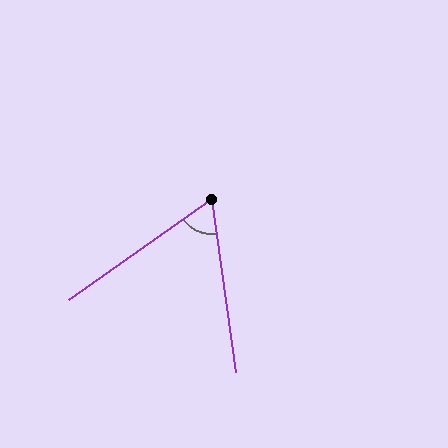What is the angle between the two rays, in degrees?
Approximately 63 degrees.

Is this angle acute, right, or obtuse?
It is acute.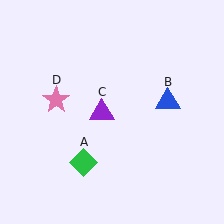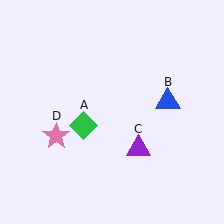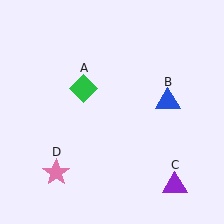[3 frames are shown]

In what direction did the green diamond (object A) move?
The green diamond (object A) moved up.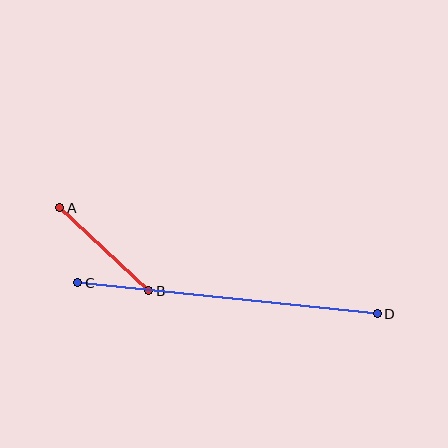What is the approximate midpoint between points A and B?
The midpoint is at approximately (104, 249) pixels.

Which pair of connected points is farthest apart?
Points C and D are farthest apart.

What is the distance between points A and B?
The distance is approximately 122 pixels.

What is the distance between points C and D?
The distance is approximately 301 pixels.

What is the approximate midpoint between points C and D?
The midpoint is at approximately (227, 298) pixels.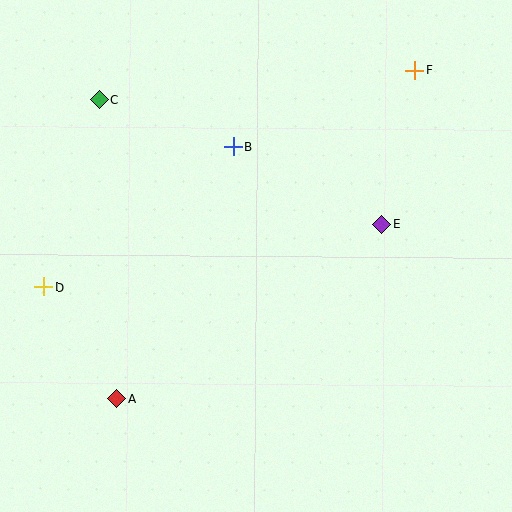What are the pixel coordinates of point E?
Point E is at (382, 224).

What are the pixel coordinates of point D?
Point D is at (43, 287).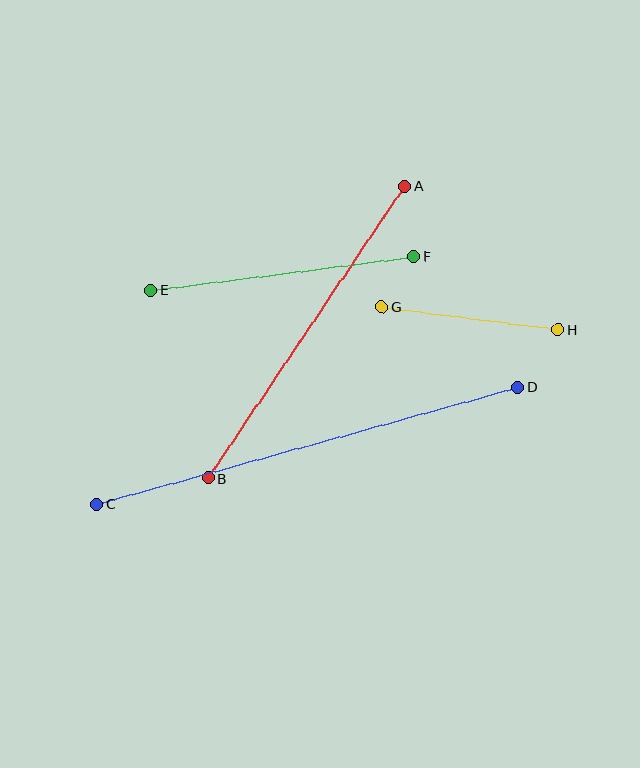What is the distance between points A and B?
The distance is approximately 352 pixels.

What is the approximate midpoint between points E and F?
The midpoint is at approximately (283, 273) pixels.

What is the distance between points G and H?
The distance is approximately 178 pixels.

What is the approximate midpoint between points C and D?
The midpoint is at approximately (307, 445) pixels.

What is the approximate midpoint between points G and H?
The midpoint is at approximately (470, 318) pixels.